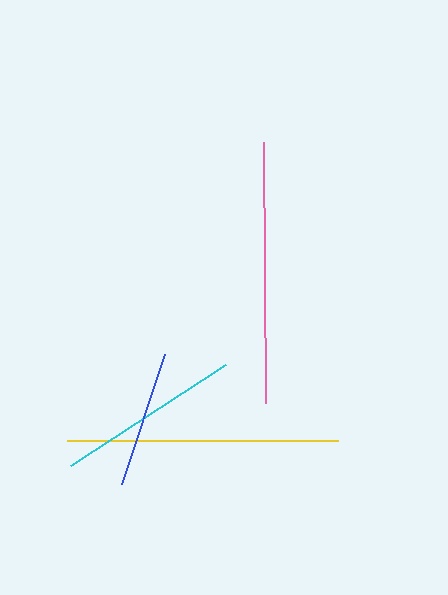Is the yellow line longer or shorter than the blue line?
The yellow line is longer than the blue line.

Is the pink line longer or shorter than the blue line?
The pink line is longer than the blue line.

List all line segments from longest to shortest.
From longest to shortest: yellow, pink, cyan, blue.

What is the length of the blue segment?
The blue segment is approximately 137 pixels long.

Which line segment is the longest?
The yellow line is the longest at approximately 271 pixels.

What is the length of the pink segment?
The pink segment is approximately 261 pixels long.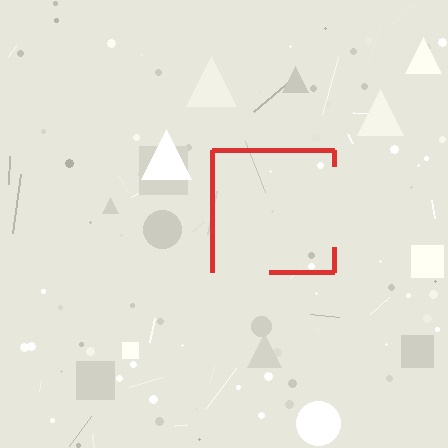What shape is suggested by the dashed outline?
The dashed outline suggests a square.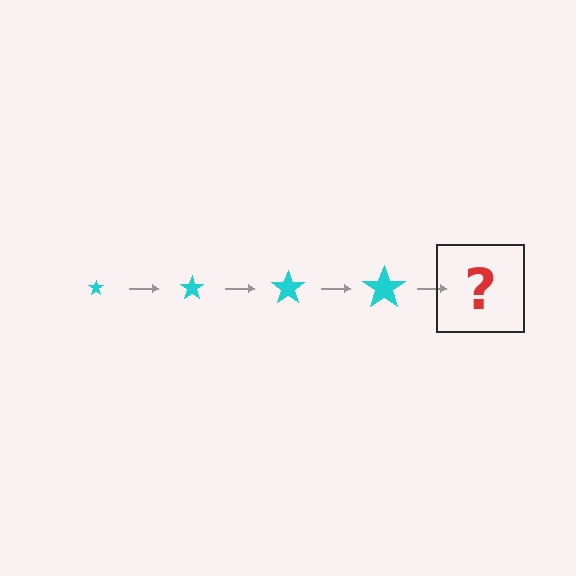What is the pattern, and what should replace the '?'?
The pattern is that the star gets progressively larger each step. The '?' should be a cyan star, larger than the previous one.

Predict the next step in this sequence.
The next step is a cyan star, larger than the previous one.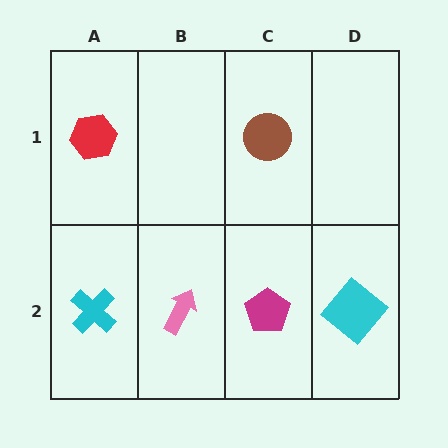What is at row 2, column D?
A cyan diamond.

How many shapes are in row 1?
2 shapes.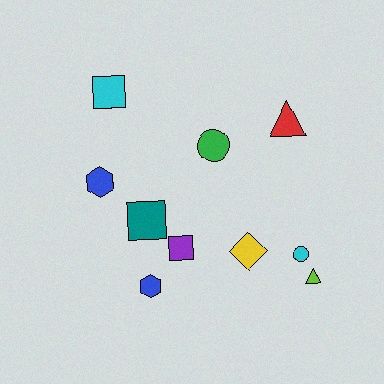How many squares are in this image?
There are 3 squares.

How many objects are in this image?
There are 10 objects.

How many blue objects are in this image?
There are 2 blue objects.